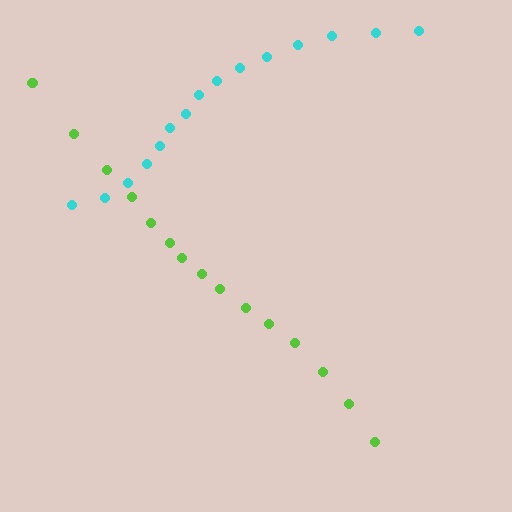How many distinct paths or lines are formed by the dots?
There are 2 distinct paths.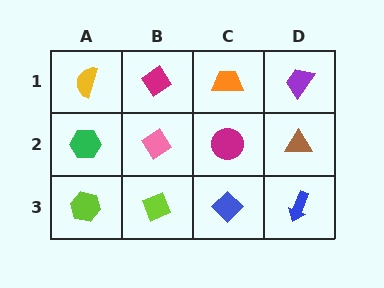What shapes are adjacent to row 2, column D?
A purple trapezoid (row 1, column D), a blue arrow (row 3, column D), a magenta circle (row 2, column C).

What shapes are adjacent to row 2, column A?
A yellow semicircle (row 1, column A), a lime hexagon (row 3, column A), a pink diamond (row 2, column B).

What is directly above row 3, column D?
A brown triangle.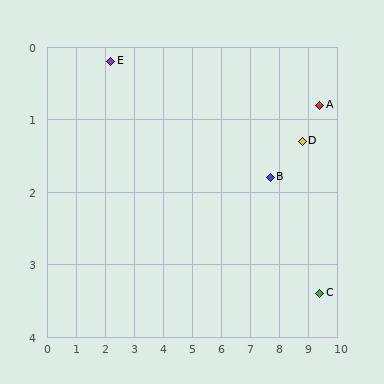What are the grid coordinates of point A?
Point A is at approximately (9.4, 0.8).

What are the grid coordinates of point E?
Point E is at approximately (2.2, 0.2).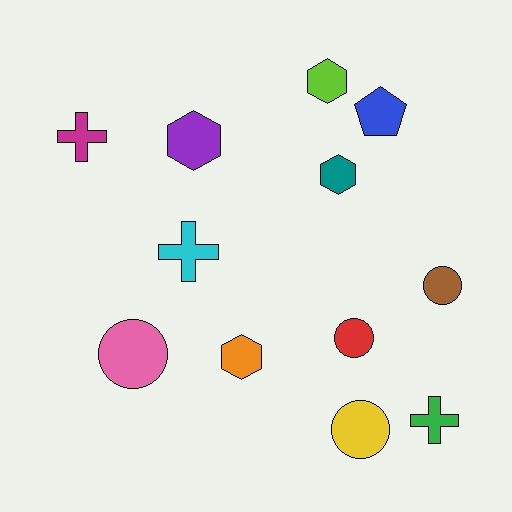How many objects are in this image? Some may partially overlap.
There are 12 objects.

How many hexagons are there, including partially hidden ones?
There are 4 hexagons.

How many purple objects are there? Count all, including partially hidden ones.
There is 1 purple object.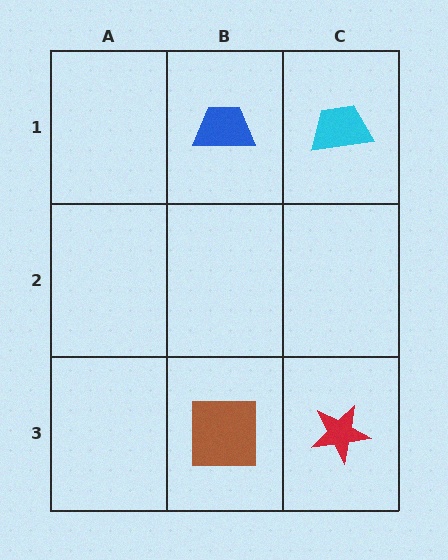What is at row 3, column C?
A red star.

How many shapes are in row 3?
2 shapes.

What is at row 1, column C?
A cyan trapezoid.